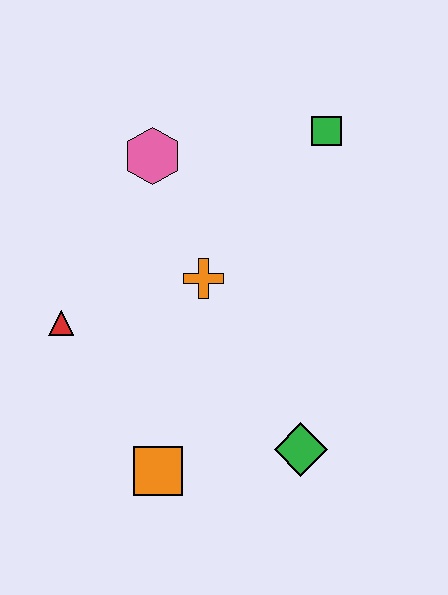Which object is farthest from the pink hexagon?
The green diamond is farthest from the pink hexagon.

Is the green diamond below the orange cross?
Yes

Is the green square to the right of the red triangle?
Yes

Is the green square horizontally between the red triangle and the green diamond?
No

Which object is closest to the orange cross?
The pink hexagon is closest to the orange cross.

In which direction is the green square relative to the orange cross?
The green square is above the orange cross.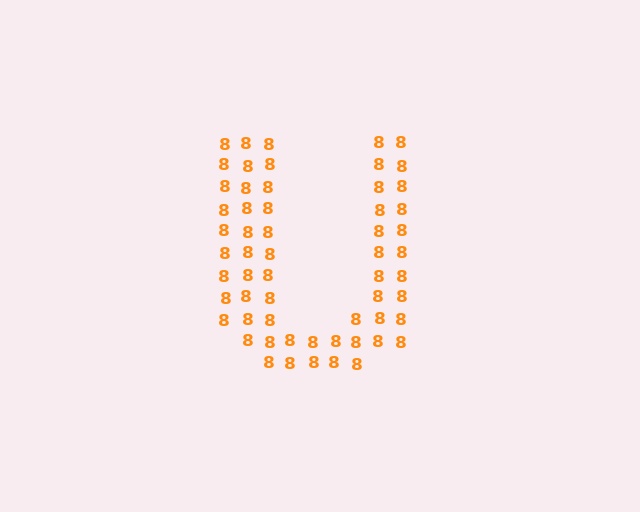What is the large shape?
The large shape is the letter U.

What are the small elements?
The small elements are digit 8's.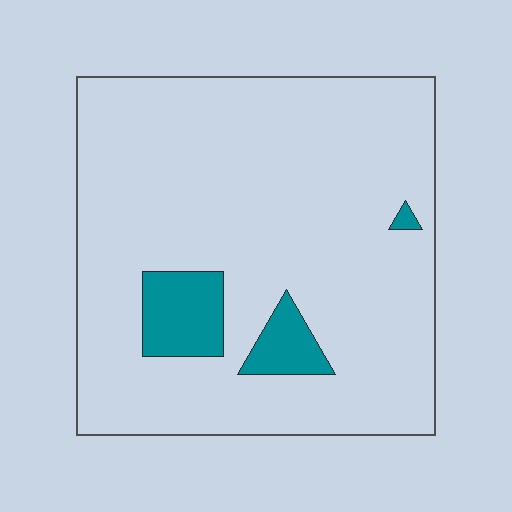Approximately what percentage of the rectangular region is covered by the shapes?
Approximately 10%.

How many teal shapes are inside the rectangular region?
3.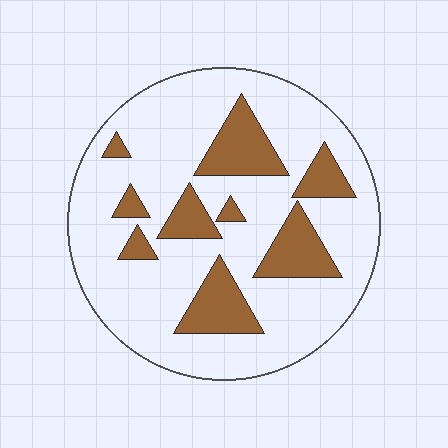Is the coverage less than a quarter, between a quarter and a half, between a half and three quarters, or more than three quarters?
Less than a quarter.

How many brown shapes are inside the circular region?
9.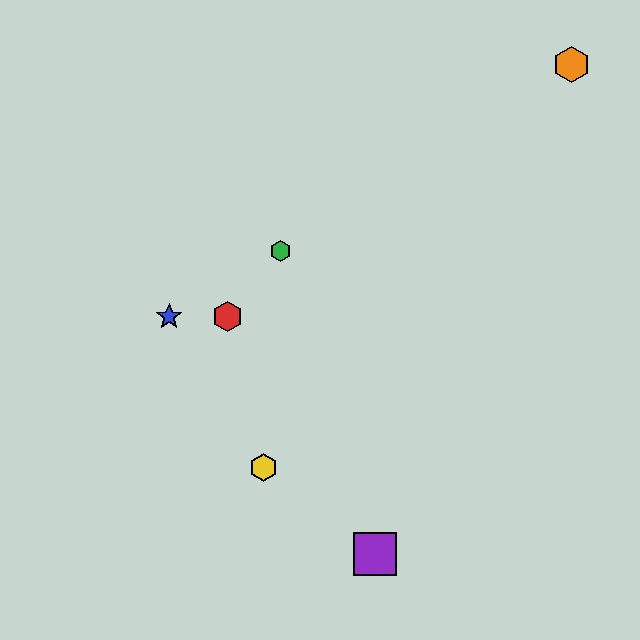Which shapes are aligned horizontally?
The red hexagon, the blue star are aligned horizontally.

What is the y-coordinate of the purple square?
The purple square is at y≈554.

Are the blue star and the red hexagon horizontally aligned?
Yes, both are at y≈317.